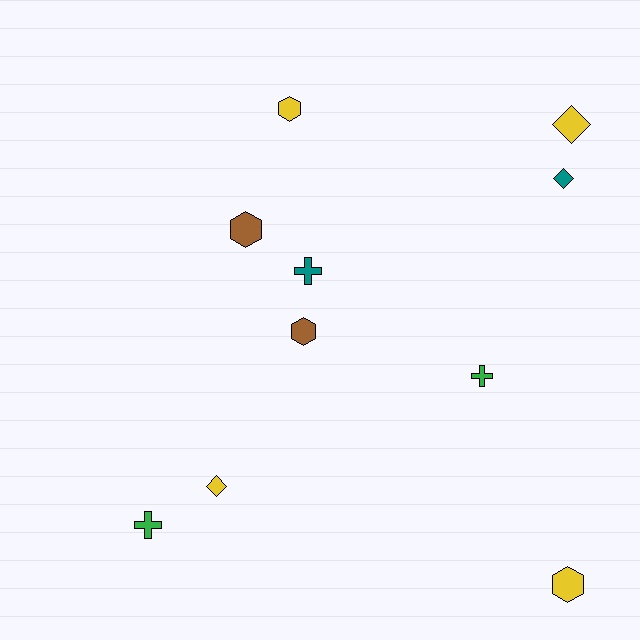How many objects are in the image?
There are 10 objects.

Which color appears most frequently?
Yellow, with 4 objects.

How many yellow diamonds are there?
There are 2 yellow diamonds.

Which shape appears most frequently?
Hexagon, with 4 objects.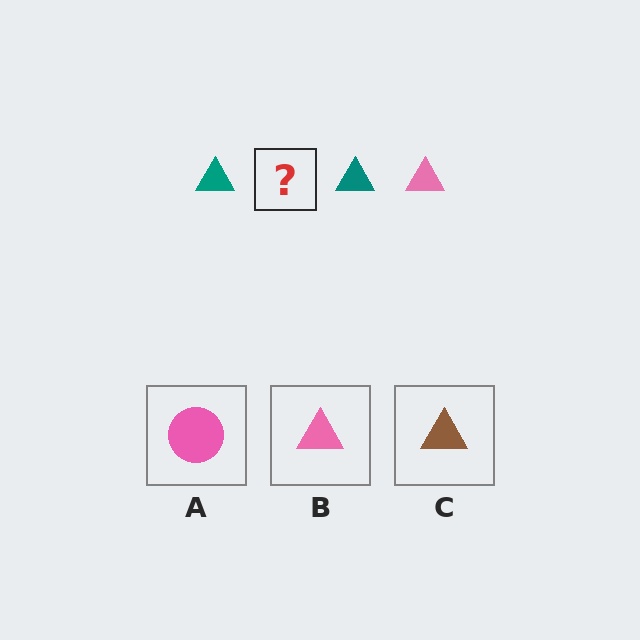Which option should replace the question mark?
Option B.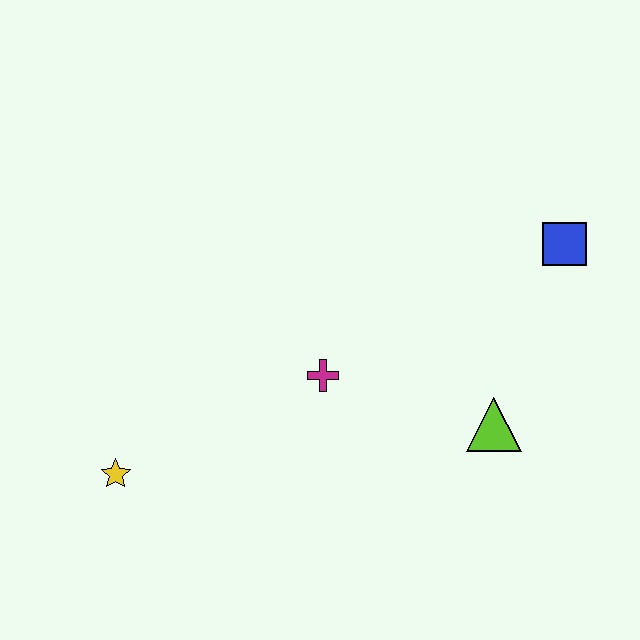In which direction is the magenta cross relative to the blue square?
The magenta cross is to the left of the blue square.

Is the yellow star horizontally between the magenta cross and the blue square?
No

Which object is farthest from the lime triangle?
The yellow star is farthest from the lime triangle.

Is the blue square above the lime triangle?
Yes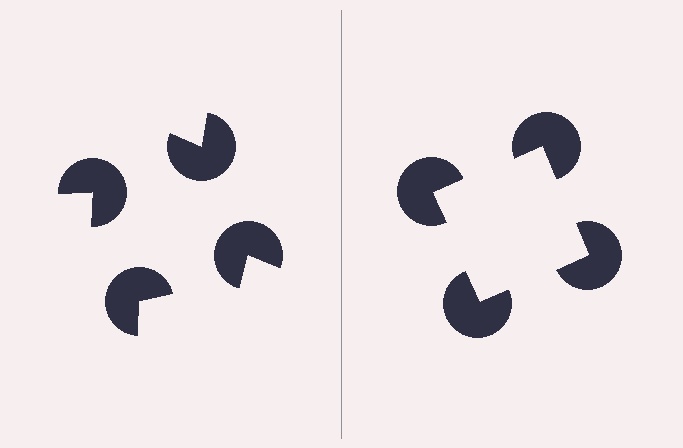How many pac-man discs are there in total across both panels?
8 — 4 on each side.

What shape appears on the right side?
An illusory square.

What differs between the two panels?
The pac-man discs are positioned identically on both sides; only the wedge orientations differ. On the right they align to a square; on the left they are misaligned.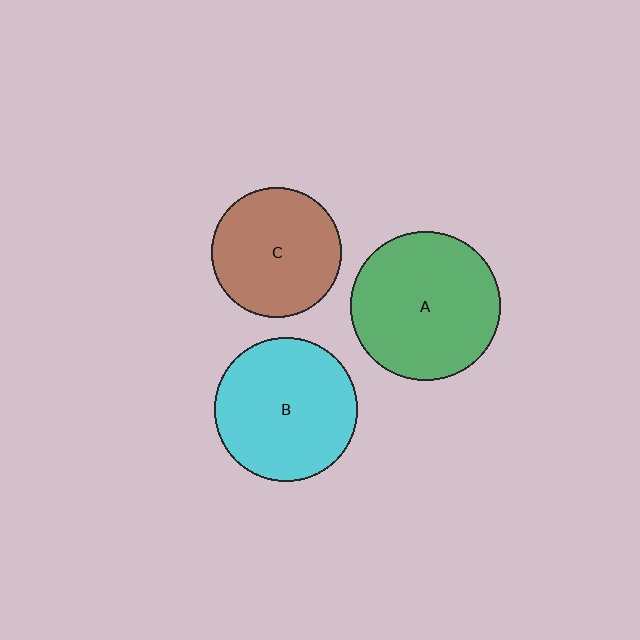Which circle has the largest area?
Circle A (green).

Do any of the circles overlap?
No, none of the circles overlap.